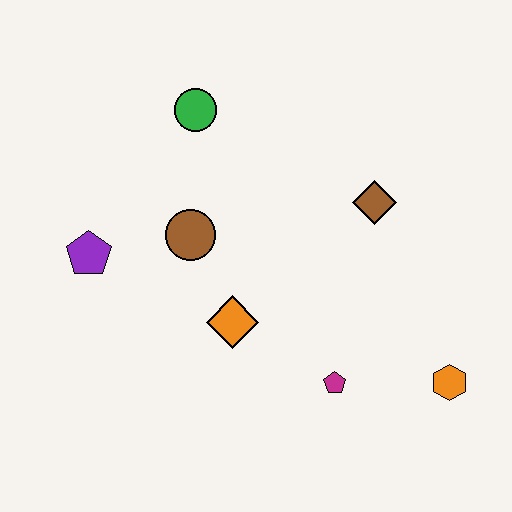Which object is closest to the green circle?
The brown circle is closest to the green circle.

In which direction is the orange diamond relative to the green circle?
The orange diamond is below the green circle.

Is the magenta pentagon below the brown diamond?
Yes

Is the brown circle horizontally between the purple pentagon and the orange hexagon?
Yes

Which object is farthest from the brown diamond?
The purple pentagon is farthest from the brown diamond.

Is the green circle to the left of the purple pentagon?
No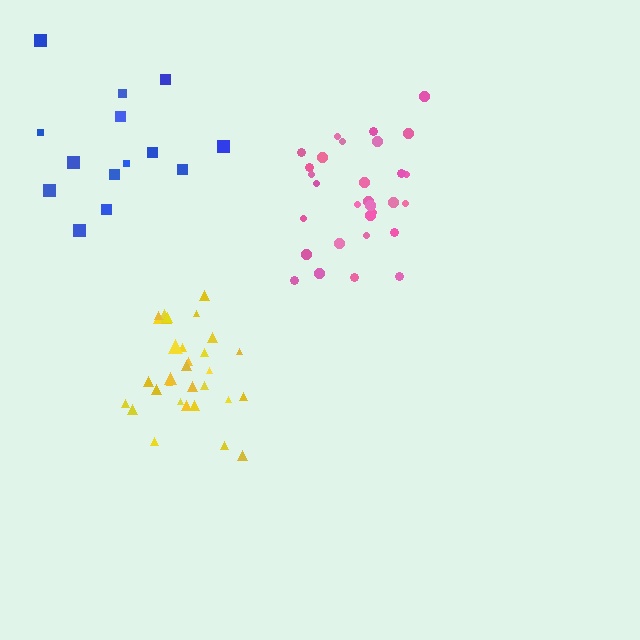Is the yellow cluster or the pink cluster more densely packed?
Yellow.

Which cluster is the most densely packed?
Yellow.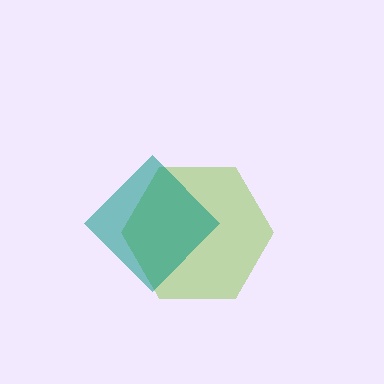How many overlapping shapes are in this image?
There are 2 overlapping shapes in the image.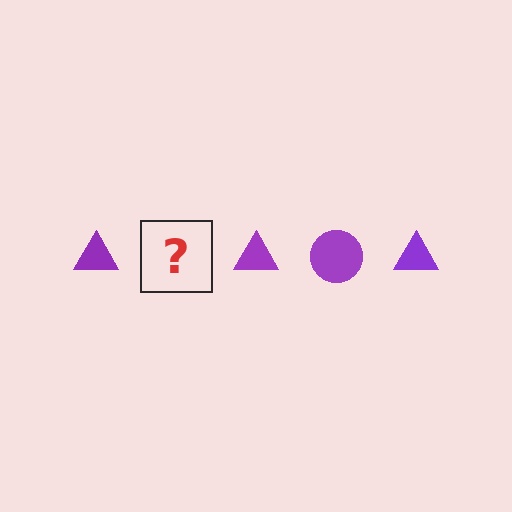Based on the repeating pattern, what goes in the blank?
The blank should be a purple circle.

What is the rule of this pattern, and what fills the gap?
The rule is that the pattern cycles through triangle, circle shapes in purple. The gap should be filled with a purple circle.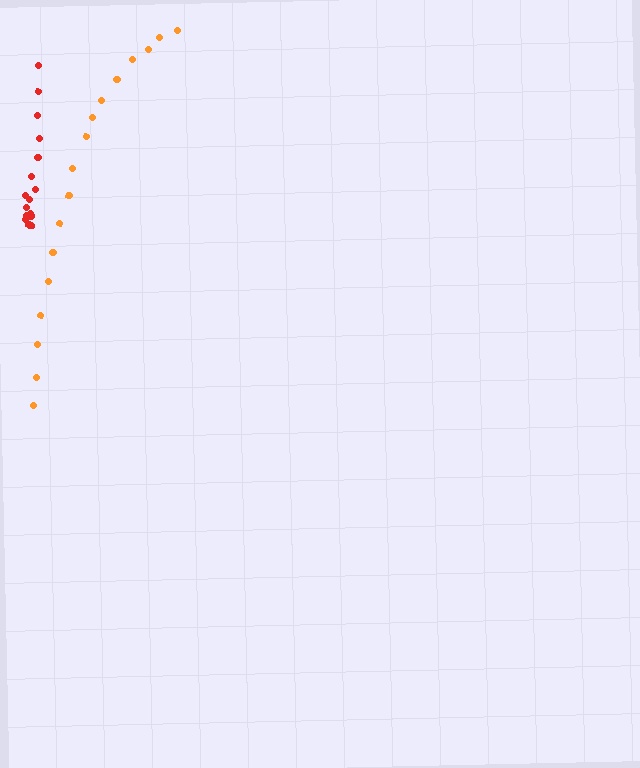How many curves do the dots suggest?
There are 2 distinct paths.